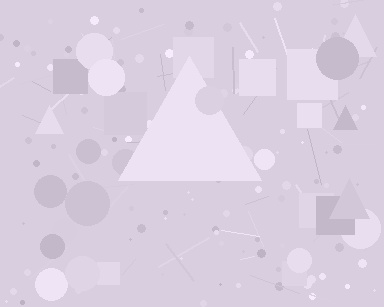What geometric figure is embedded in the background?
A triangle is embedded in the background.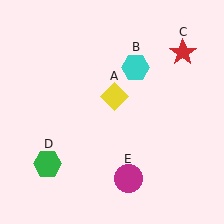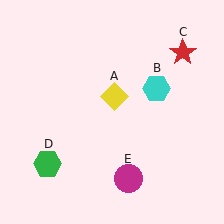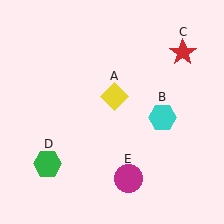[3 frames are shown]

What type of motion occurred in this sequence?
The cyan hexagon (object B) rotated clockwise around the center of the scene.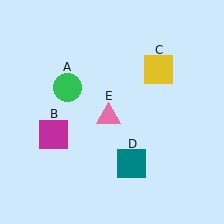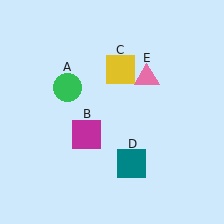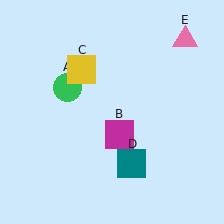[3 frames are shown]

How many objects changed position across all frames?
3 objects changed position: magenta square (object B), yellow square (object C), pink triangle (object E).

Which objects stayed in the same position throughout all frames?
Green circle (object A) and teal square (object D) remained stationary.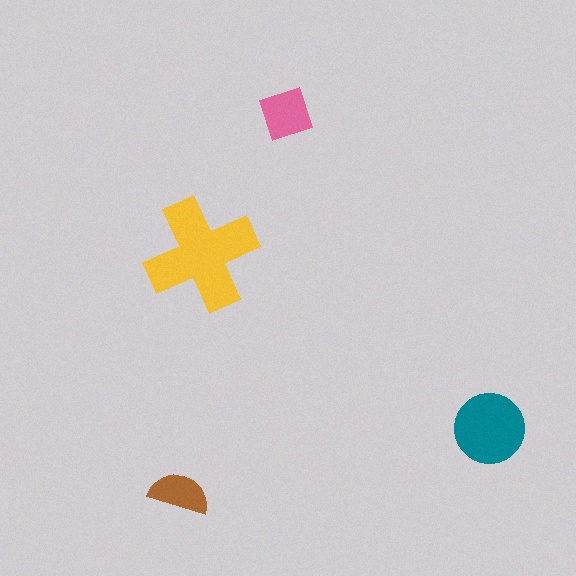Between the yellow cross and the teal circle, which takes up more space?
The yellow cross.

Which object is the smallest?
The brown semicircle.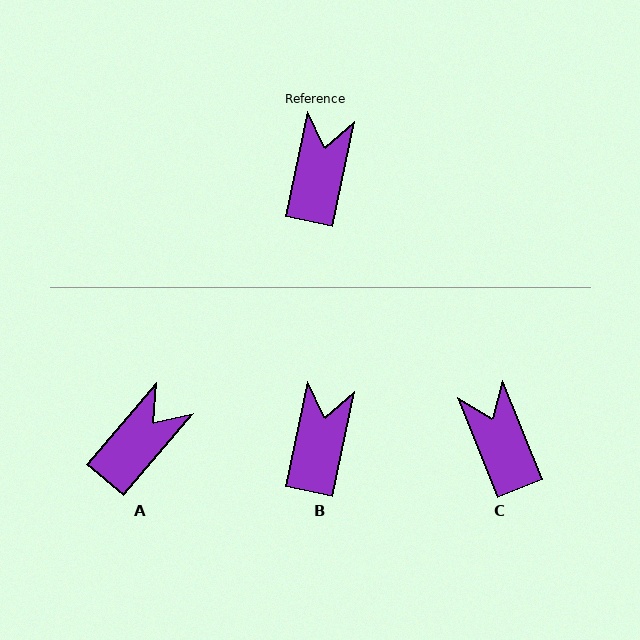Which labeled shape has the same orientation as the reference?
B.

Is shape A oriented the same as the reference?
No, it is off by about 28 degrees.